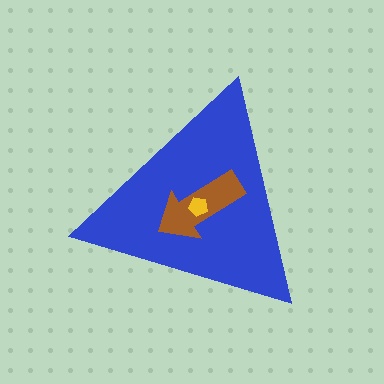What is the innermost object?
The yellow pentagon.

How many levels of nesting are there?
3.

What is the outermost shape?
The blue triangle.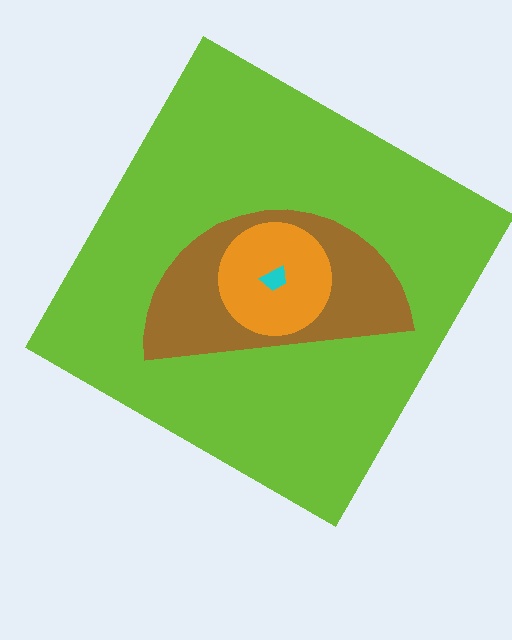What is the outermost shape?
The lime square.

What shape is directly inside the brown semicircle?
The orange circle.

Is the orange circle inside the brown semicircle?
Yes.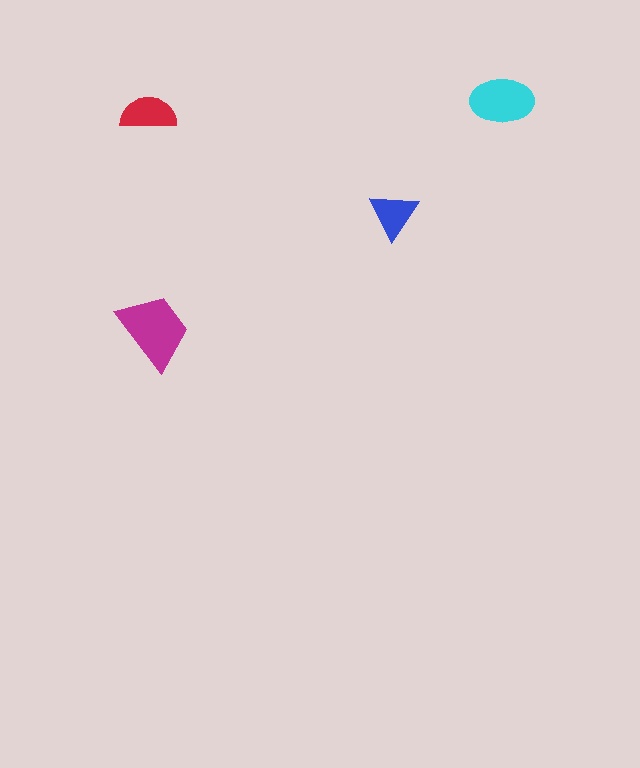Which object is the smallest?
The blue triangle.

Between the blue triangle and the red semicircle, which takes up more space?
The red semicircle.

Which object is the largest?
The magenta trapezoid.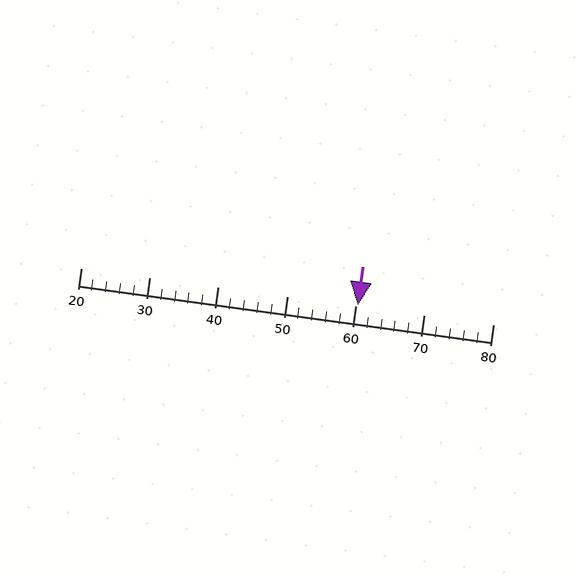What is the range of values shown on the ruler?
The ruler shows values from 20 to 80.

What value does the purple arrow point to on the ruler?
The purple arrow points to approximately 60.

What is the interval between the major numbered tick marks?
The major tick marks are spaced 10 units apart.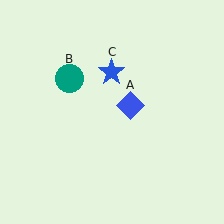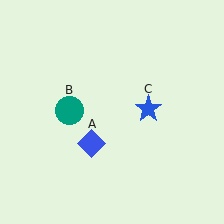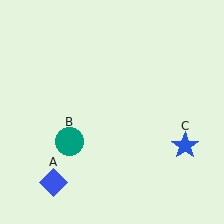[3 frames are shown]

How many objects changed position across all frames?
3 objects changed position: blue diamond (object A), teal circle (object B), blue star (object C).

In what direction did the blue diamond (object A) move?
The blue diamond (object A) moved down and to the left.